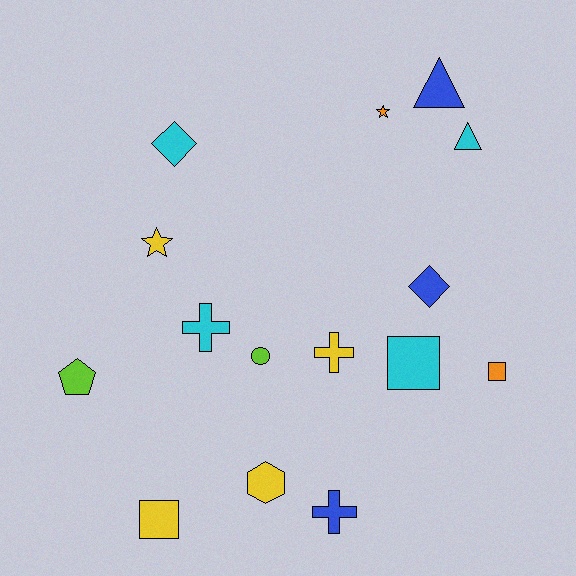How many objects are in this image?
There are 15 objects.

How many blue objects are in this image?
There are 3 blue objects.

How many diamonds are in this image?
There are 2 diamonds.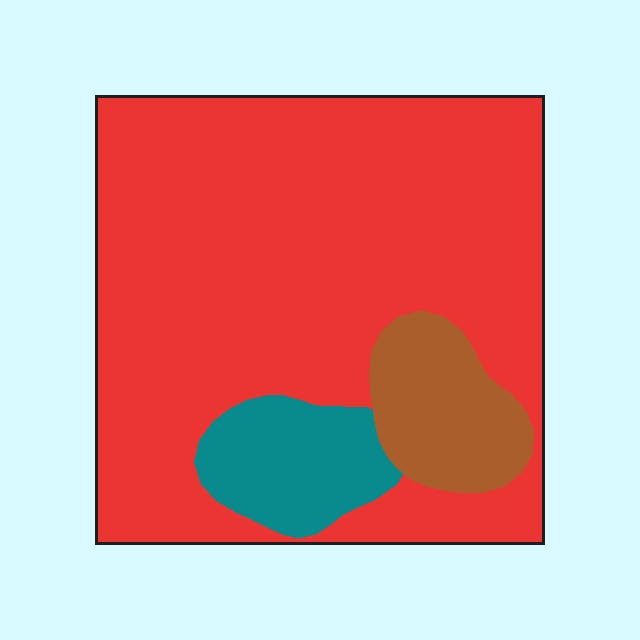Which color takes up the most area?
Red, at roughly 80%.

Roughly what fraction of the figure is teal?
Teal takes up about one tenth (1/10) of the figure.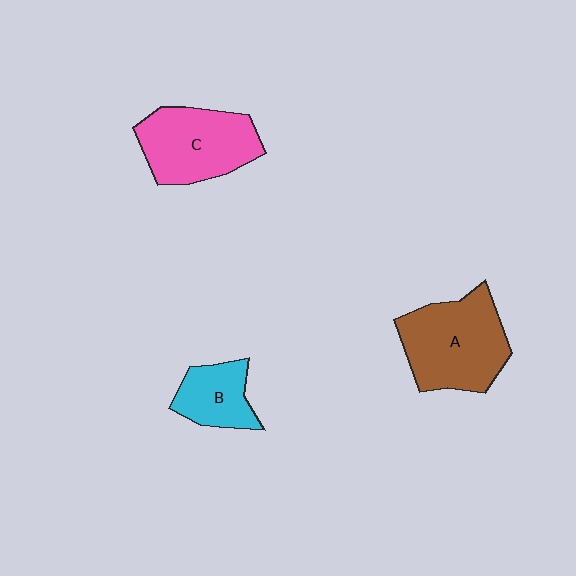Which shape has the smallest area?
Shape B (cyan).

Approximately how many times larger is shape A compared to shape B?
Approximately 1.9 times.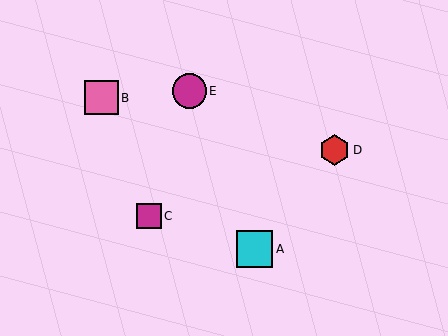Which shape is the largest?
The cyan square (labeled A) is the largest.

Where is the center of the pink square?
The center of the pink square is at (101, 98).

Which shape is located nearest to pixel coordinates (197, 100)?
The magenta circle (labeled E) at (189, 91) is nearest to that location.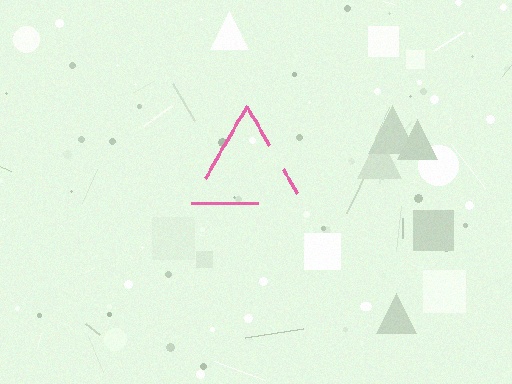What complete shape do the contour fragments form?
The contour fragments form a triangle.